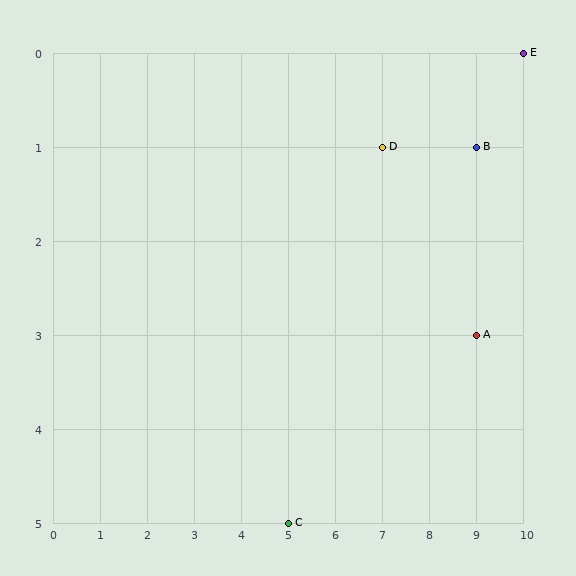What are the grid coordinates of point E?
Point E is at grid coordinates (10, 0).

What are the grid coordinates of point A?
Point A is at grid coordinates (9, 3).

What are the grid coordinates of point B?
Point B is at grid coordinates (9, 1).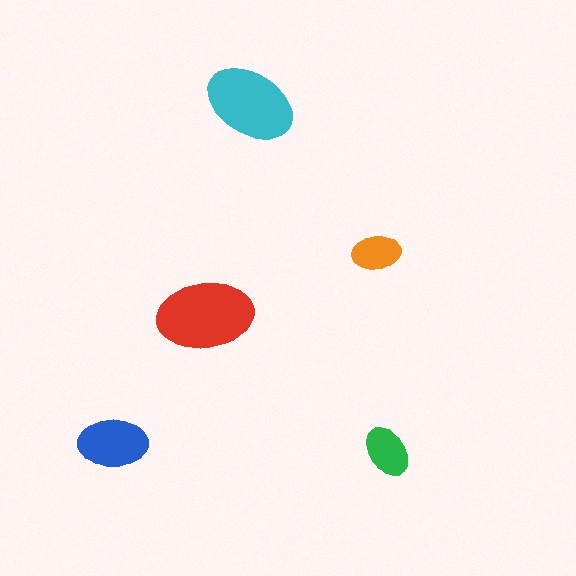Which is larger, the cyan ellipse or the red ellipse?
The red one.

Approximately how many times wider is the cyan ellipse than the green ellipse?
About 1.5 times wider.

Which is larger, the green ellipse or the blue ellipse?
The blue one.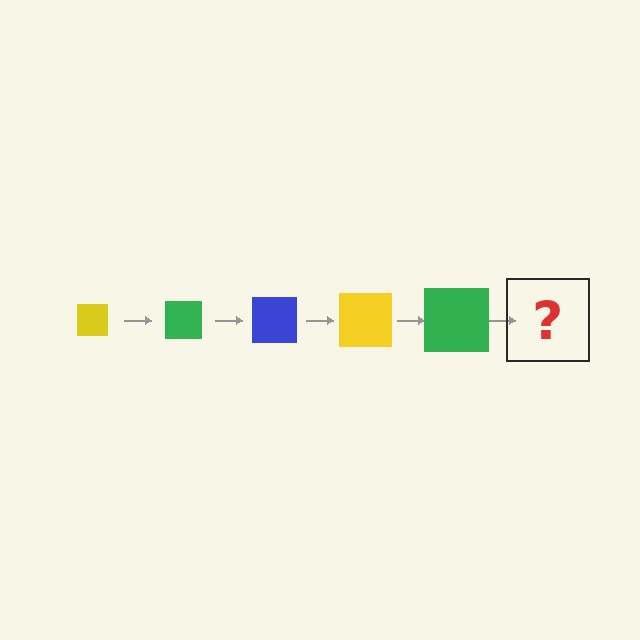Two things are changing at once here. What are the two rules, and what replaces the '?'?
The two rules are that the square grows larger each step and the color cycles through yellow, green, and blue. The '?' should be a blue square, larger than the previous one.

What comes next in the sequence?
The next element should be a blue square, larger than the previous one.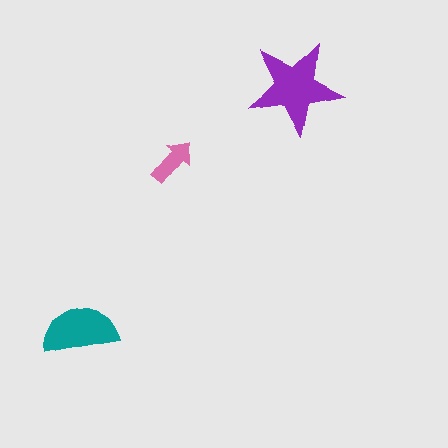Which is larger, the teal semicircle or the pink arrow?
The teal semicircle.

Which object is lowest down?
The teal semicircle is bottommost.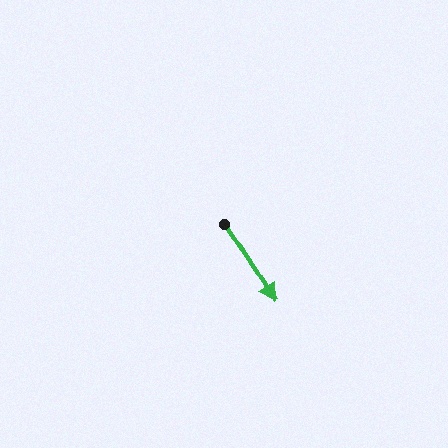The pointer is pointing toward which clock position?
Roughly 5 o'clock.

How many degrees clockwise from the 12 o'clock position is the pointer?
Approximately 147 degrees.